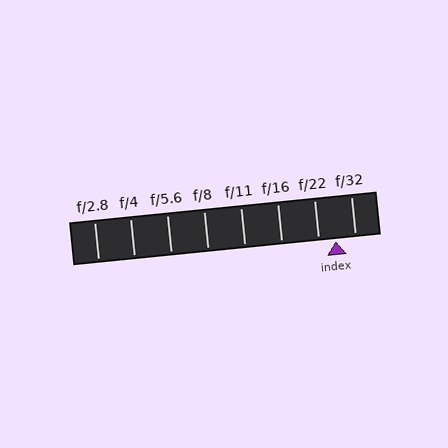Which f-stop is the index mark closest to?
The index mark is closest to f/22.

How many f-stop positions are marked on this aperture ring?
There are 8 f-stop positions marked.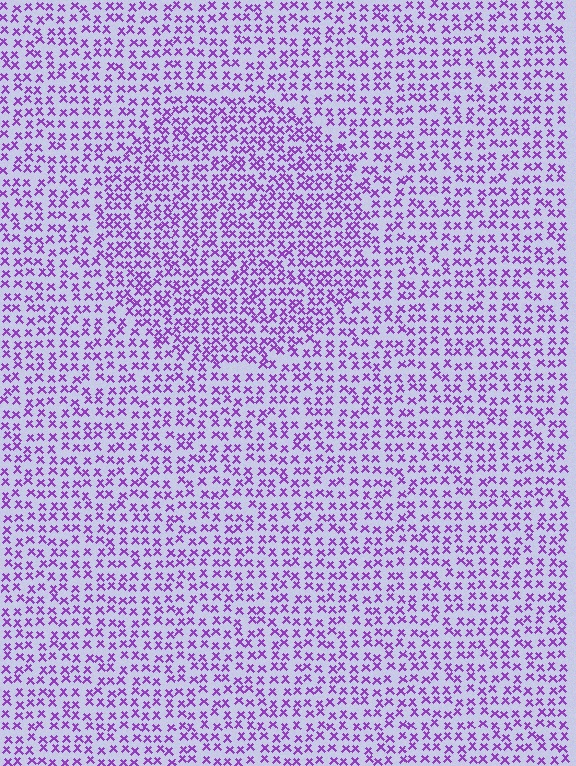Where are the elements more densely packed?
The elements are more densely packed inside the circle boundary.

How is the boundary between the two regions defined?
The boundary is defined by a change in element density (approximately 1.5x ratio). All elements are the same color, size, and shape.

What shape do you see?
I see a circle.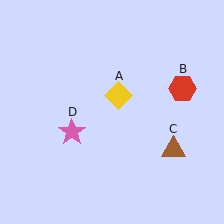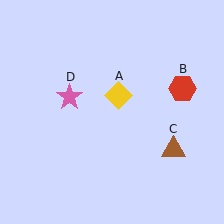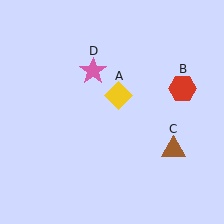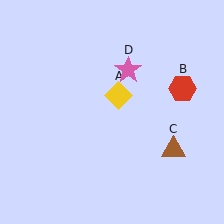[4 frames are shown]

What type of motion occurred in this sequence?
The pink star (object D) rotated clockwise around the center of the scene.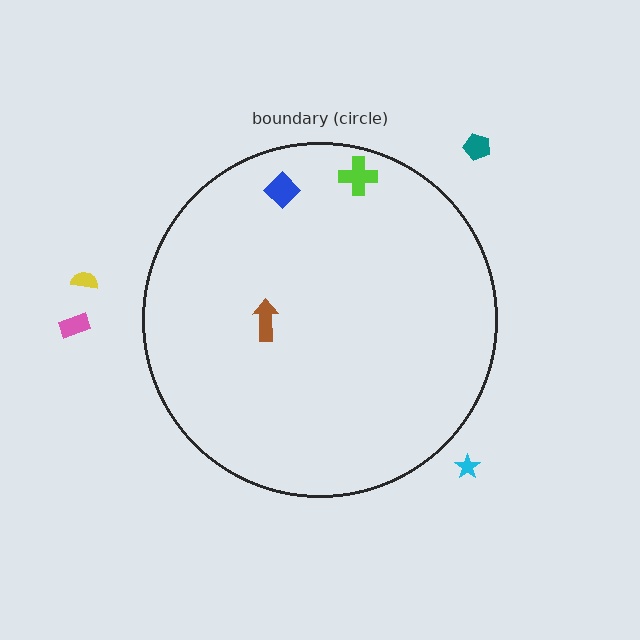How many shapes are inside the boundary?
3 inside, 4 outside.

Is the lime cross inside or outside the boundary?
Inside.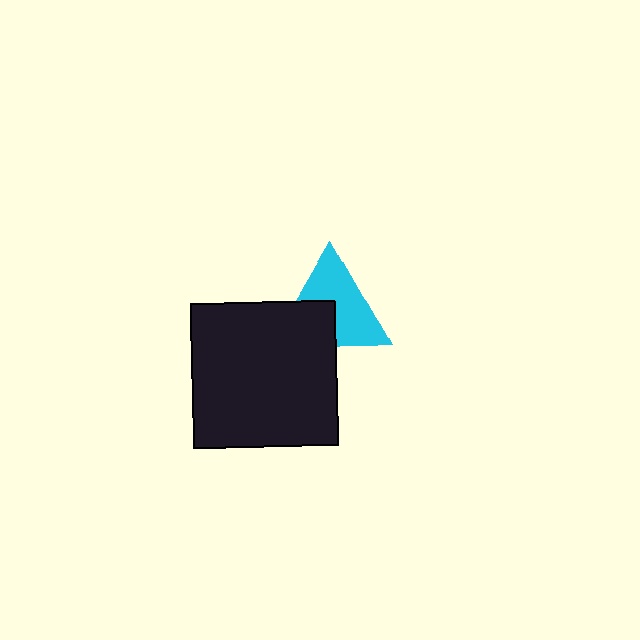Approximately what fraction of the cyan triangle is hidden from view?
Roughly 38% of the cyan triangle is hidden behind the black square.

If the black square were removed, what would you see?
You would see the complete cyan triangle.